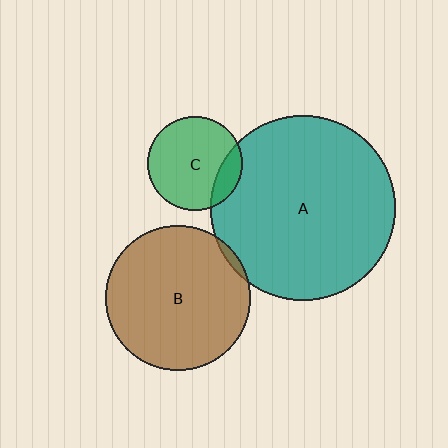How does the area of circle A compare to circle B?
Approximately 1.6 times.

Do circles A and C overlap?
Yes.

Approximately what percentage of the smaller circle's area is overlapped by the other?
Approximately 15%.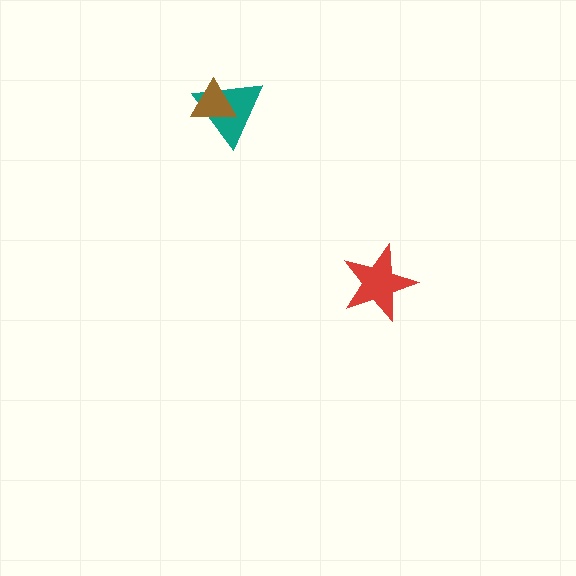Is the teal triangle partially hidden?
Yes, it is partially covered by another shape.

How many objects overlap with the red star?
0 objects overlap with the red star.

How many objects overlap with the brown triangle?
1 object overlaps with the brown triangle.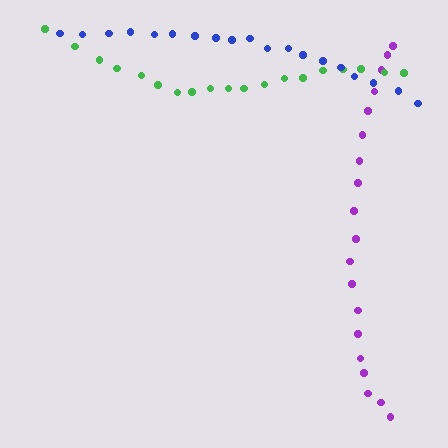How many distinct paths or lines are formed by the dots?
There are 3 distinct paths.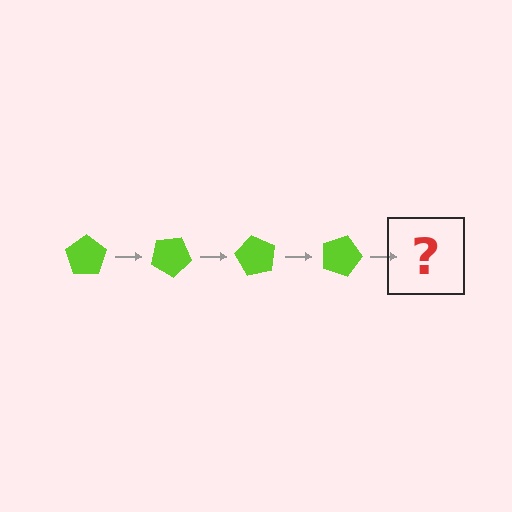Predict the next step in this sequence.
The next step is a lime pentagon rotated 120 degrees.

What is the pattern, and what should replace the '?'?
The pattern is that the pentagon rotates 30 degrees each step. The '?' should be a lime pentagon rotated 120 degrees.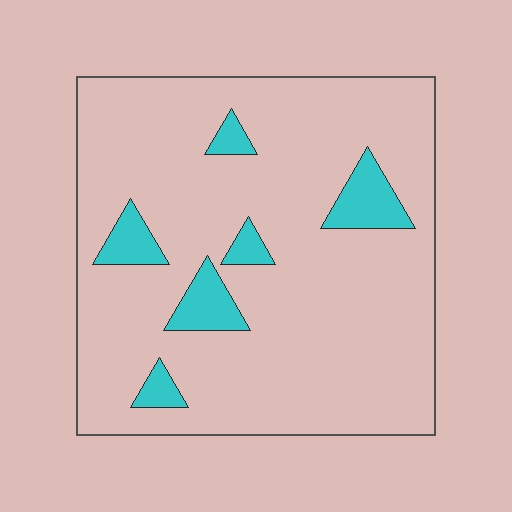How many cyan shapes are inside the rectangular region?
6.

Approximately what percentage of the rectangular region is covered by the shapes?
Approximately 10%.